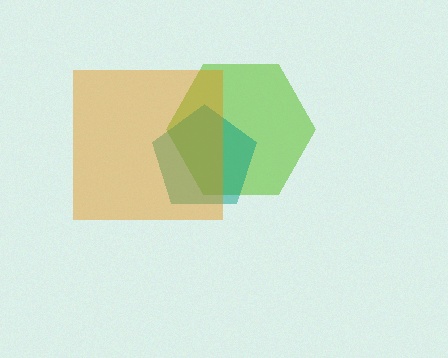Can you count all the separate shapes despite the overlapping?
Yes, there are 3 separate shapes.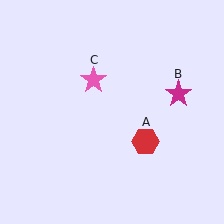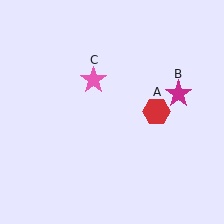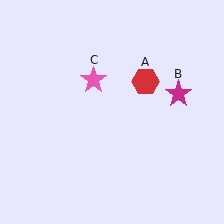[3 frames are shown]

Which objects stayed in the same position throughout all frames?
Magenta star (object B) and pink star (object C) remained stationary.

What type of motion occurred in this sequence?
The red hexagon (object A) rotated counterclockwise around the center of the scene.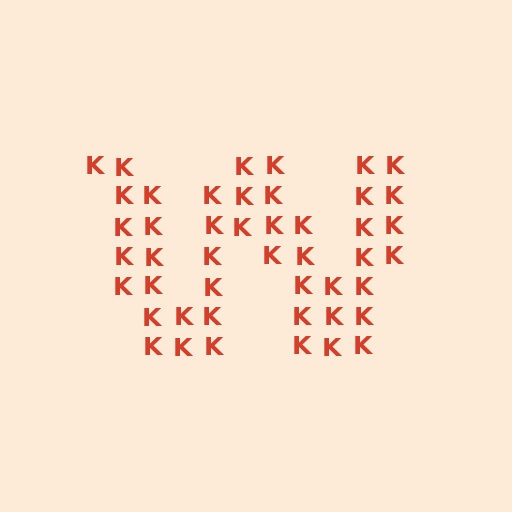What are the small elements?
The small elements are letter K's.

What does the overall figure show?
The overall figure shows the letter W.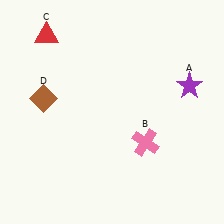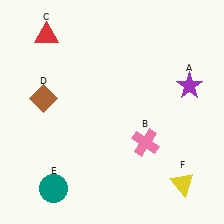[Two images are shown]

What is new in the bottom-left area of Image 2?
A teal circle (E) was added in the bottom-left area of Image 2.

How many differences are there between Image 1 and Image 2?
There are 2 differences between the two images.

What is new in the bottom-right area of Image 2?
A yellow triangle (F) was added in the bottom-right area of Image 2.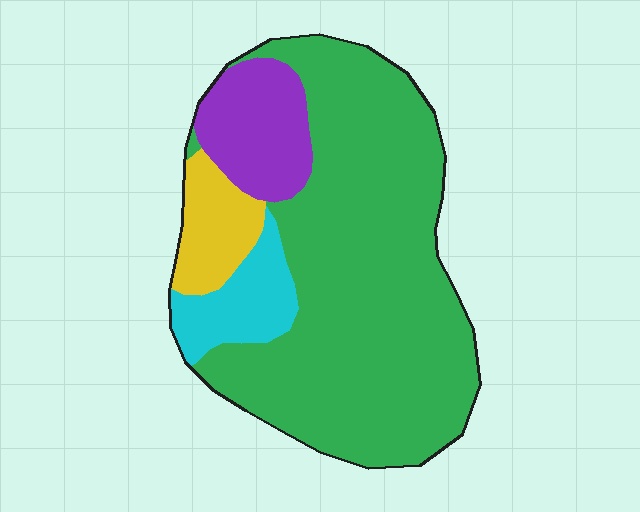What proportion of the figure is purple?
Purple takes up less than a sixth of the figure.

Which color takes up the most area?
Green, at roughly 70%.